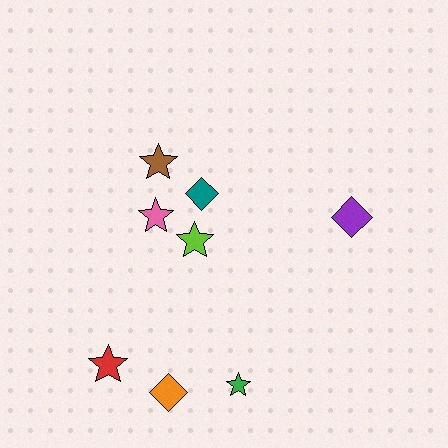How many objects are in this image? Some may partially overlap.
There are 8 objects.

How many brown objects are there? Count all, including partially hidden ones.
There is 1 brown object.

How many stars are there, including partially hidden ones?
There are 5 stars.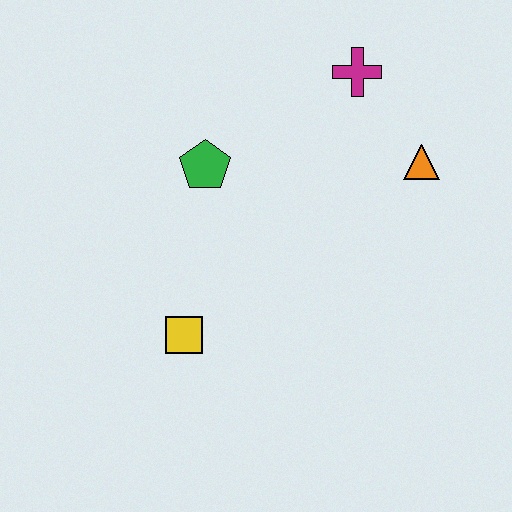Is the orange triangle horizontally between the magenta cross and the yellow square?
No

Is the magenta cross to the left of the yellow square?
No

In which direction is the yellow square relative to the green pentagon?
The yellow square is below the green pentagon.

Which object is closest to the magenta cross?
The orange triangle is closest to the magenta cross.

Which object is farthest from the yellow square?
The magenta cross is farthest from the yellow square.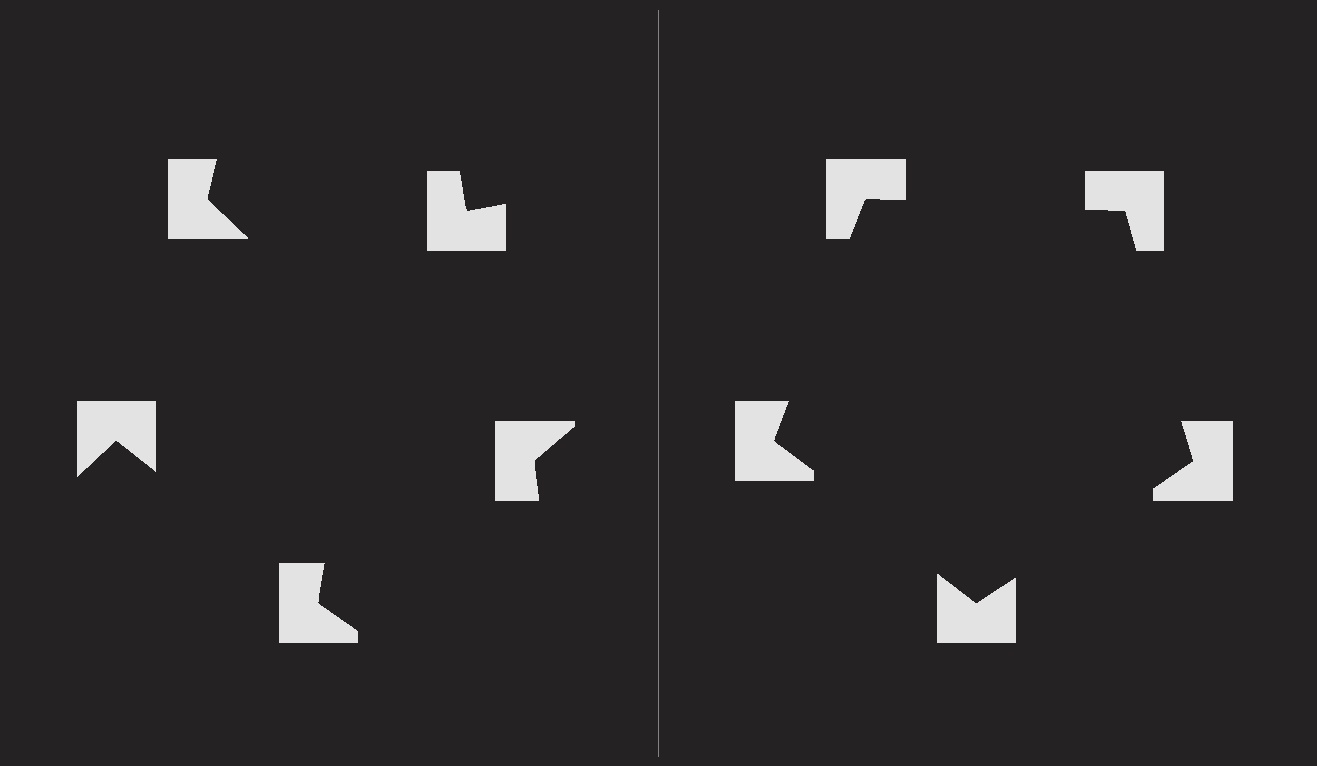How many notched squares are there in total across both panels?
10 — 5 on each side.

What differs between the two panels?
The notched squares are positioned identically on both sides; only the wedge orientations differ. On the right they align to a pentagon; on the left they are misaligned.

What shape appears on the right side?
An illusory pentagon.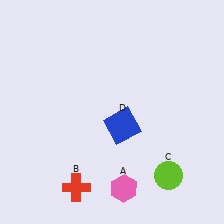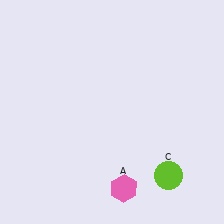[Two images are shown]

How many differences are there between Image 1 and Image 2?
There are 2 differences between the two images.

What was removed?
The blue square (D), the red cross (B) were removed in Image 2.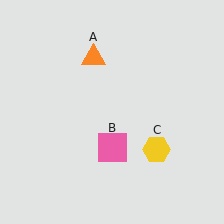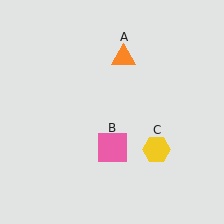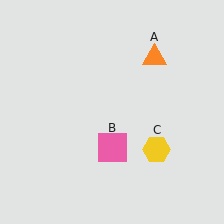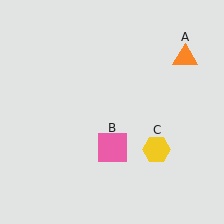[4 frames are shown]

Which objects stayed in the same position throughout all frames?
Pink square (object B) and yellow hexagon (object C) remained stationary.